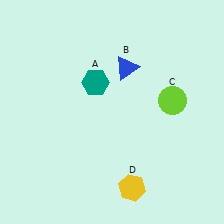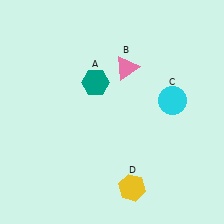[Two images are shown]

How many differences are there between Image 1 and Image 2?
There are 2 differences between the two images.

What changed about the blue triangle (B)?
In Image 1, B is blue. In Image 2, it changed to pink.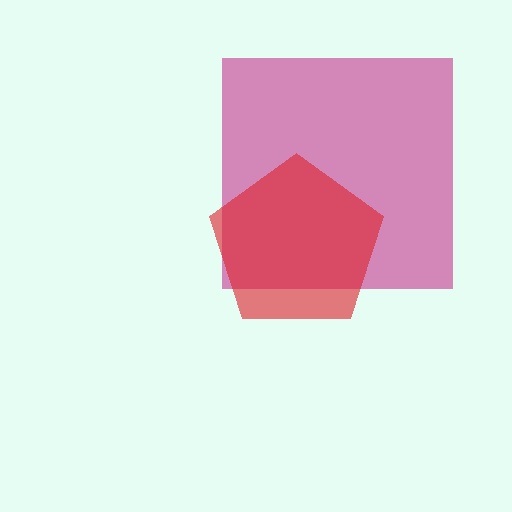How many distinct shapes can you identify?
There are 2 distinct shapes: a magenta square, a red pentagon.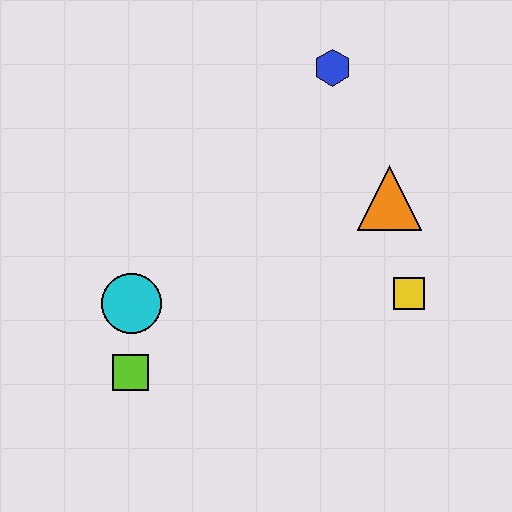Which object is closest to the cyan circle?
The lime square is closest to the cyan circle.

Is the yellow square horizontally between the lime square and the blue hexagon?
No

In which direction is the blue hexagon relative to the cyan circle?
The blue hexagon is above the cyan circle.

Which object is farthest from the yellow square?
The lime square is farthest from the yellow square.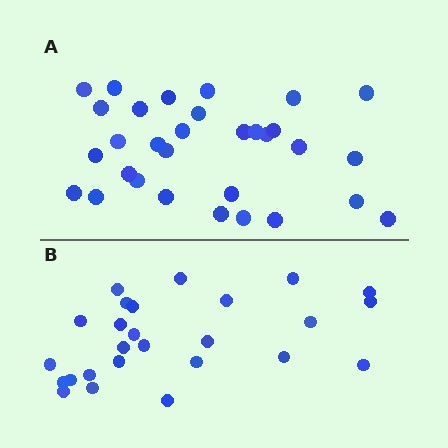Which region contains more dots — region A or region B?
Region A (the top region) has more dots.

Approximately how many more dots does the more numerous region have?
Region A has about 5 more dots than region B.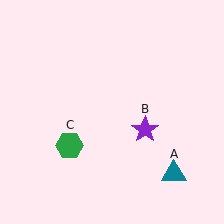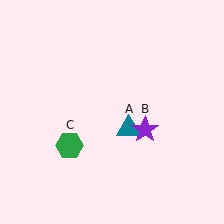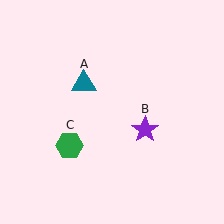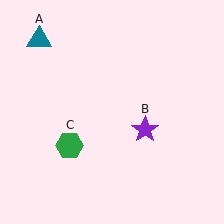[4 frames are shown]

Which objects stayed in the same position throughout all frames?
Purple star (object B) and green hexagon (object C) remained stationary.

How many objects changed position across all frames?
1 object changed position: teal triangle (object A).